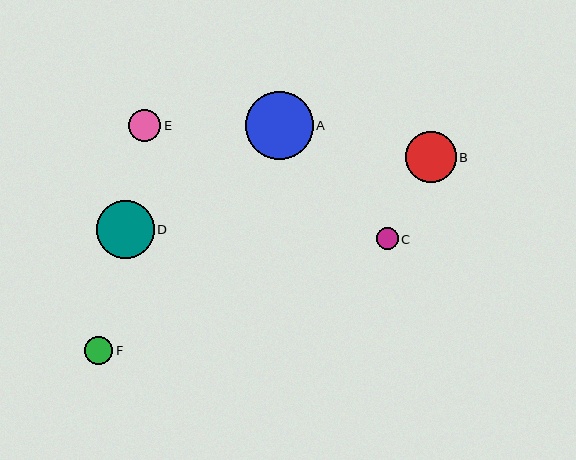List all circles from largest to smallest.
From largest to smallest: A, D, B, E, F, C.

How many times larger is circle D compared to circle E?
Circle D is approximately 1.8 times the size of circle E.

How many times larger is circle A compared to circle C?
Circle A is approximately 3.1 times the size of circle C.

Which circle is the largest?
Circle A is the largest with a size of approximately 68 pixels.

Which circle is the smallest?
Circle C is the smallest with a size of approximately 22 pixels.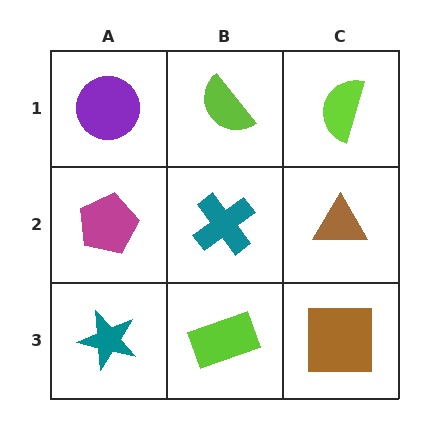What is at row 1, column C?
A lime semicircle.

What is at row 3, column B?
A lime rectangle.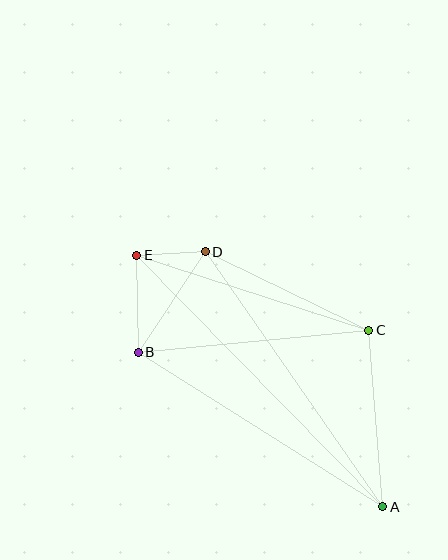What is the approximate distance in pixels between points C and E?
The distance between C and E is approximately 244 pixels.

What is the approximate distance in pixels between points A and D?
The distance between A and D is approximately 311 pixels.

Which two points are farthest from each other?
Points A and E are farthest from each other.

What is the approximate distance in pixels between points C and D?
The distance between C and D is approximately 181 pixels.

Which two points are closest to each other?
Points D and E are closest to each other.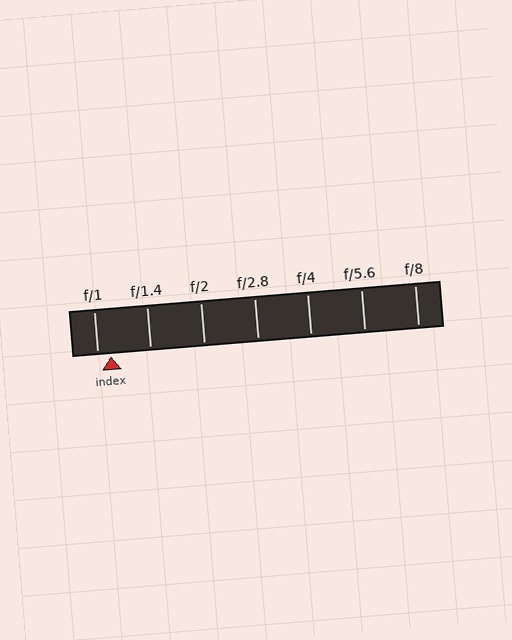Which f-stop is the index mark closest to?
The index mark is closest to f/1.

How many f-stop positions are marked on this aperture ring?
There are 7 f-stop positions marked.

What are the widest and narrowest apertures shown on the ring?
The widest aperture shown is f/1 and the narrowest is f/8.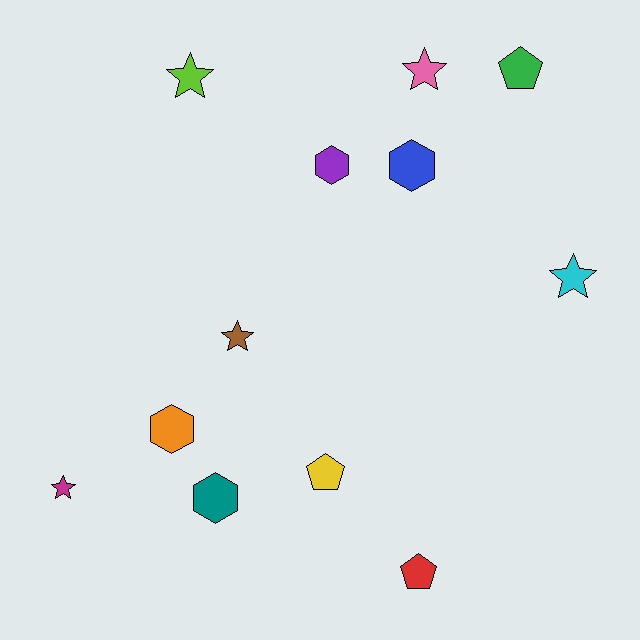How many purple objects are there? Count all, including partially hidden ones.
There is 1 purple object.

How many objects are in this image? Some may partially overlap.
There are 12 objects.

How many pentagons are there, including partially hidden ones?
There are 3 pentagons.